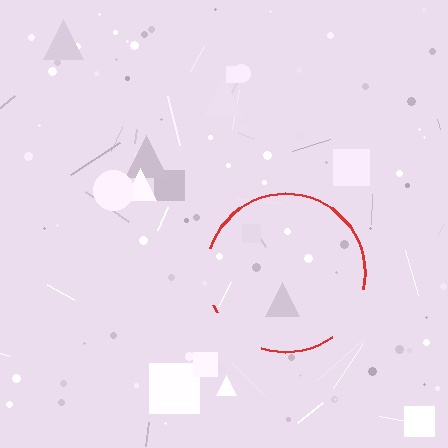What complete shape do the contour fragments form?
The contour fragments form a circle.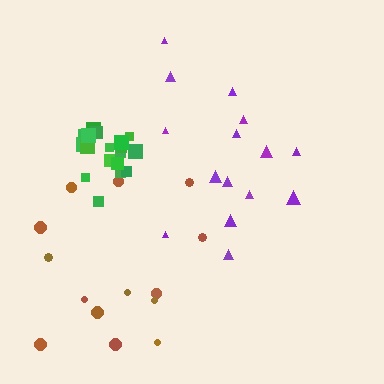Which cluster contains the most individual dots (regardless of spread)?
Green (18).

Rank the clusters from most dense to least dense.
green, purple, brown.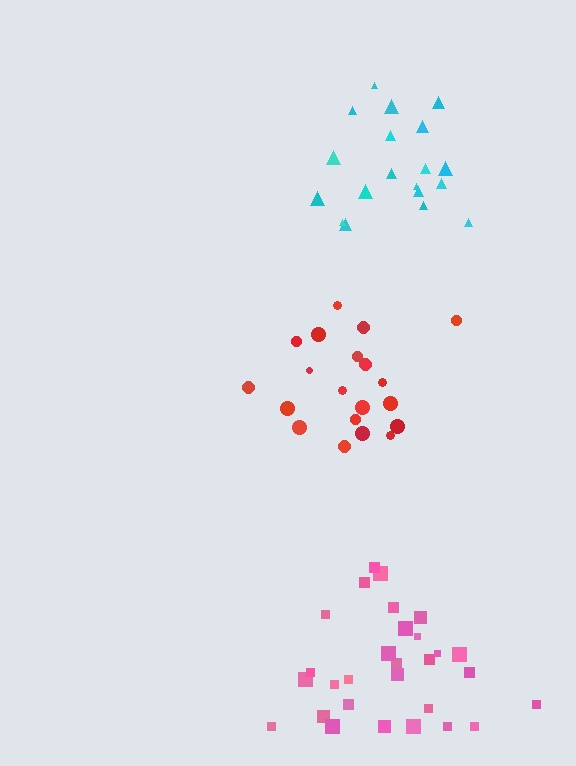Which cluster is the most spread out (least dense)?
Red.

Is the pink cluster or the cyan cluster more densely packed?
Pink.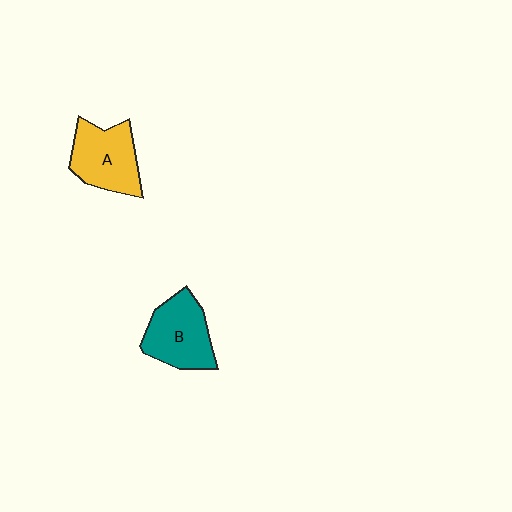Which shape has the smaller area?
Shape A (yellow).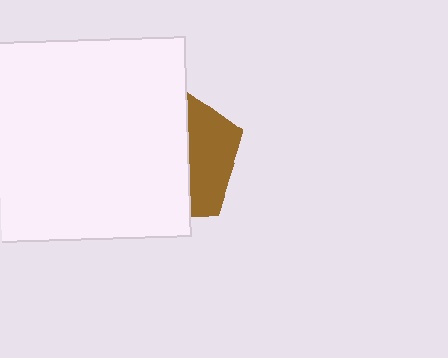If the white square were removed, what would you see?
You would see the complete brown pentagon.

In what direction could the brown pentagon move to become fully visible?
The brown pentagon could move right. That would shift it out from behind the white square entirely.